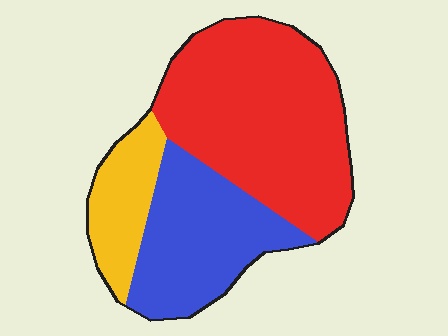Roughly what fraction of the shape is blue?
Blue covers about 30% of the shape.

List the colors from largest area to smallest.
From largest to smallest: red, blue, yellow.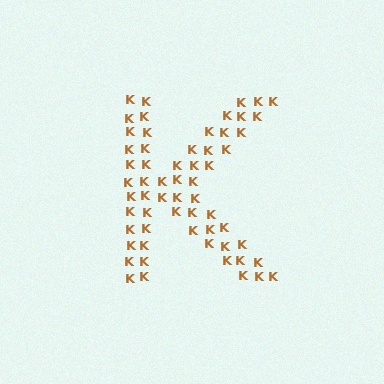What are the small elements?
The small elements are letter K's.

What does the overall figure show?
The overall figure shows the letter K.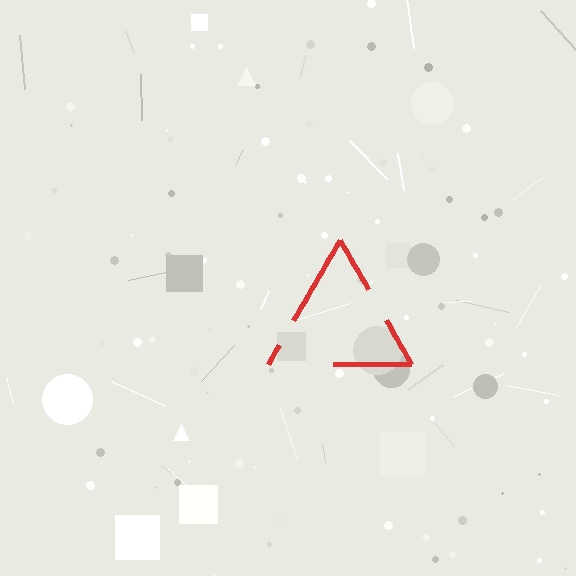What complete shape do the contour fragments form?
The contour fragments form a triangle.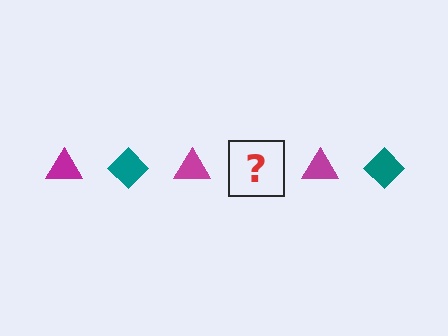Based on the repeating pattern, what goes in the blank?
The blank should be a teal diamond.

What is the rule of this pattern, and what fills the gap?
The rule is that the pattern alternates between magenta triangle and teal diamond. The gap should be filled with a teal diamond.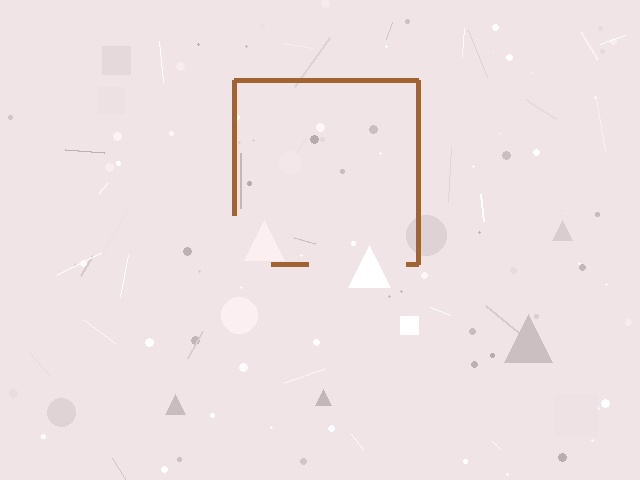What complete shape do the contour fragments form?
The contour fragments form a square.